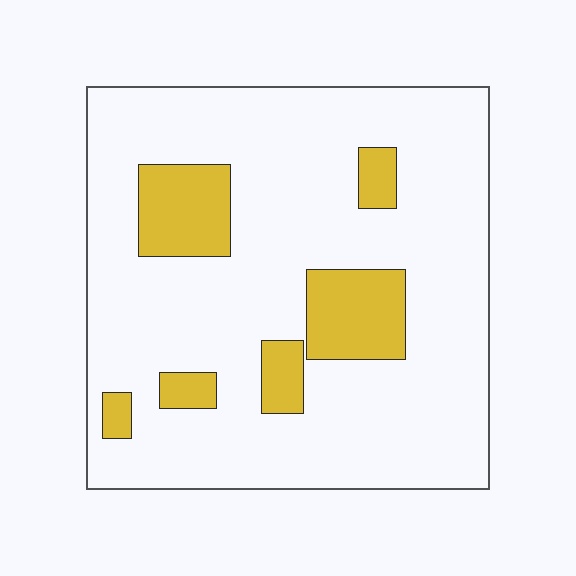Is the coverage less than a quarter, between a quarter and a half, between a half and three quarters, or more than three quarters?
Less than a quarter.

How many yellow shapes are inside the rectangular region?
6.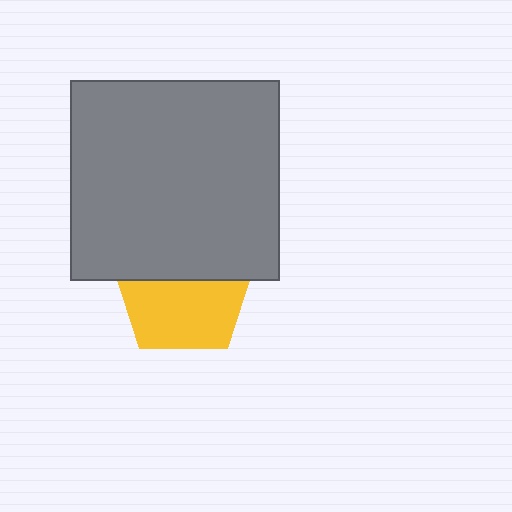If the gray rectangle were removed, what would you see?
You would see the complete yellow pentagon.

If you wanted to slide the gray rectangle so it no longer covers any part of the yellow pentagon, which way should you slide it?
Slide it up — that is the most direct way to separate the two shapes.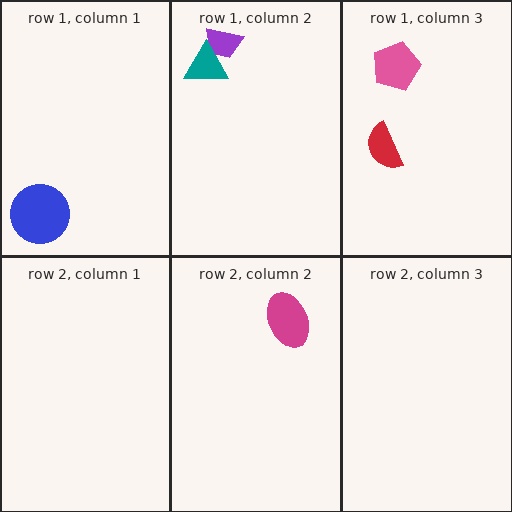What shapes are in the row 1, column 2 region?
The purple trapezoid, the teal triangle.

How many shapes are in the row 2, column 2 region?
1.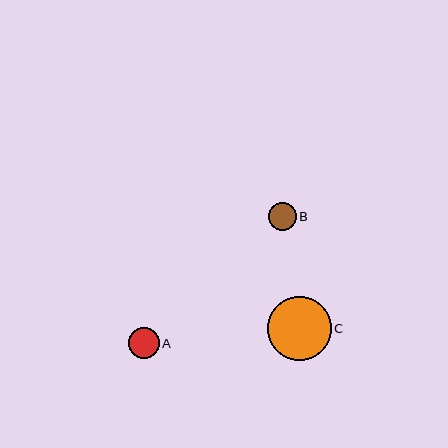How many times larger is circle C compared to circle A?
Circle C is approximately 2.1 times the size of circle A.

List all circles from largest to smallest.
From largest to smallest: C, A, B.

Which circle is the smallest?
Circle B is the smallest with a size of approximately 27 pixels.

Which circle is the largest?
Circle C is the largest with a size of approximately 64 pixels.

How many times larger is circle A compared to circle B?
Circle A is approximately 1.1 times the size of circle B.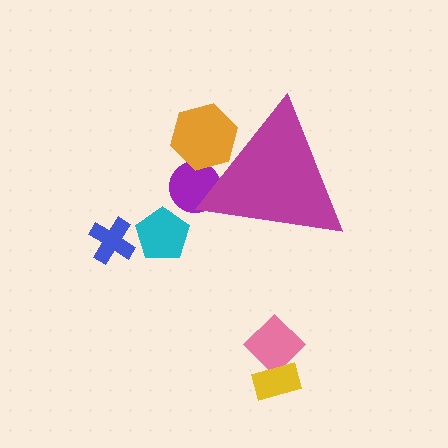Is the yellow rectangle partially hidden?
No, the yellow rectangle is fully visible.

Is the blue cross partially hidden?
No, the blue cross is fully visible.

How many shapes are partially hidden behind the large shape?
2 shapes are partially hidden.